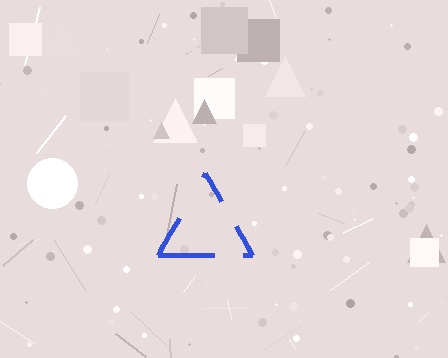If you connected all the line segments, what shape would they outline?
They would outline a triangle.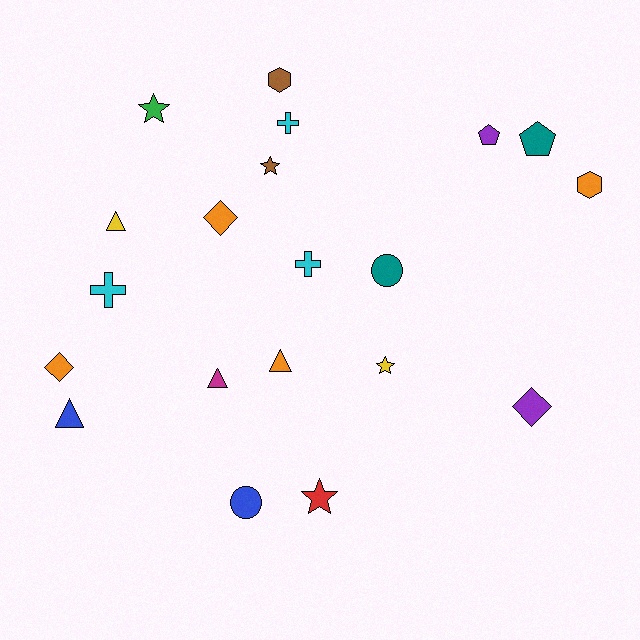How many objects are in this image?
There are 20 objects.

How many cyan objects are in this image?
There are 3 cyan objects.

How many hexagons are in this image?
There are 2 hexagons.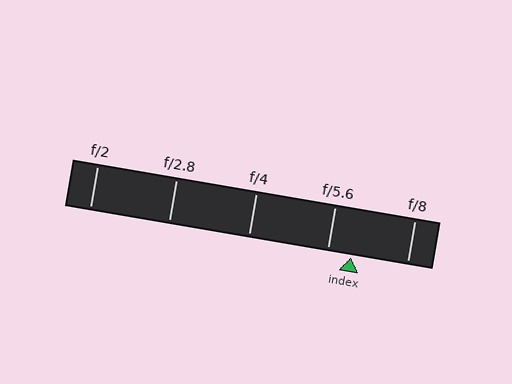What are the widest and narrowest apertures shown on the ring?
The widest aperture shown is f/2 and the narrowest is f/8.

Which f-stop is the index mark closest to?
The index mark is closest to f/5.6.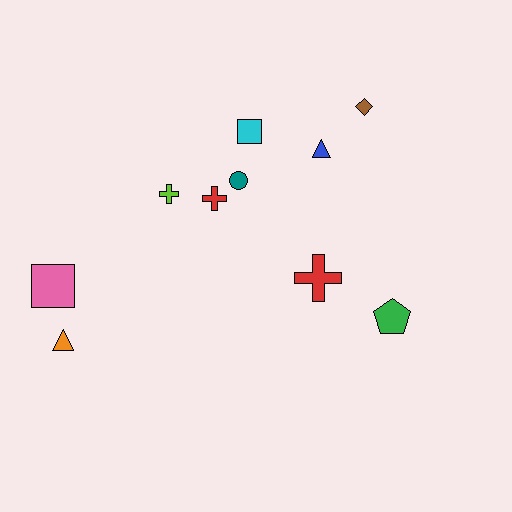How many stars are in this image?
There are no stars.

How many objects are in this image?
There are 10 objects.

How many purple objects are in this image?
There are no purple objects.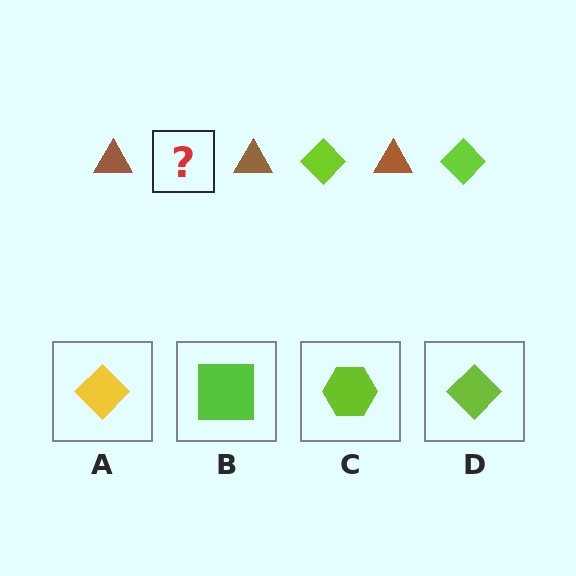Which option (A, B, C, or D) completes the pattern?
D.